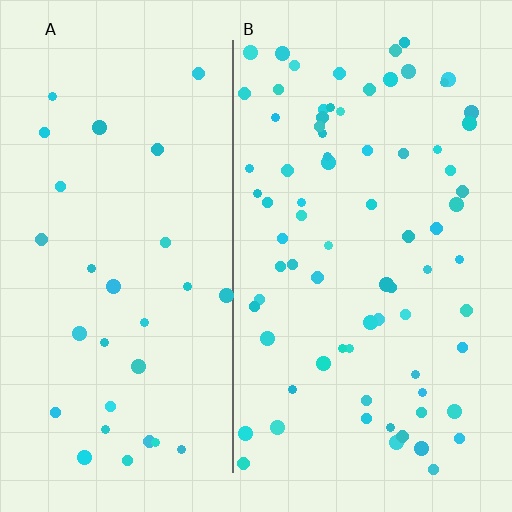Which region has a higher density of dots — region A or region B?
B (the right).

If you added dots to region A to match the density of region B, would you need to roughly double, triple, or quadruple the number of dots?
Approximately double.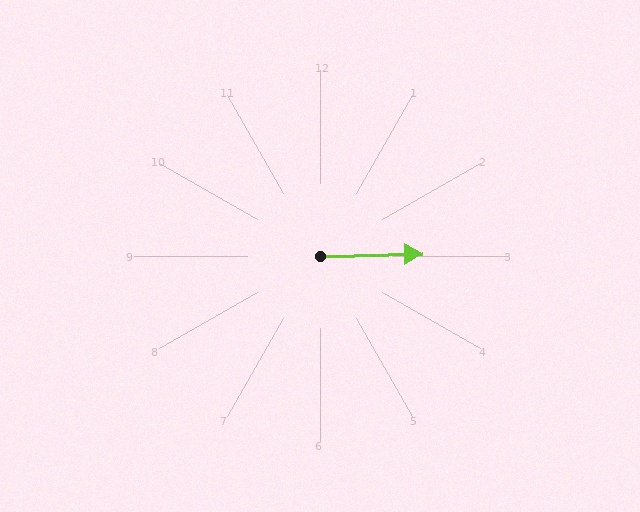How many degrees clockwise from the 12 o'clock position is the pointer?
Approximately 89 degrees.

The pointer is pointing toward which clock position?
Roughly 3 o'clock.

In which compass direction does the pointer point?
East.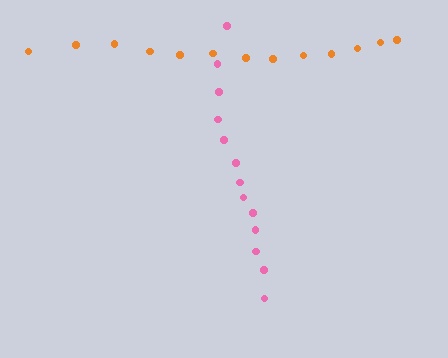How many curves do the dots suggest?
There are 2 distinct paths.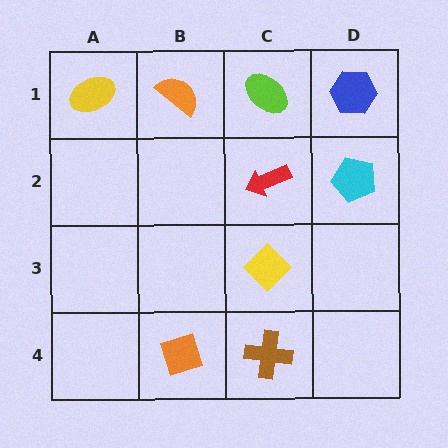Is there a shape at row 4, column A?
No, that cell is empty.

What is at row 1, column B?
An orange semicircle.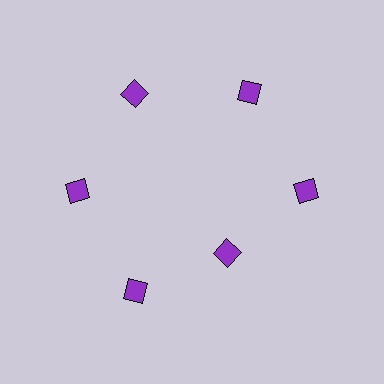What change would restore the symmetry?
The symmetry would be restored by moving it outward, back onto the ring so that all 6 diamonds sit at equal angles and equal distance from the center.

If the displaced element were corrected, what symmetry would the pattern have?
It would have 6-fold rotational symmetry — the pattern would map onto itself every 60 degrees.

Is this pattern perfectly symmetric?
No. The 6 purple diamonds are arranged in a ring, but one element near the 5 o'clock position is pulled inward toward the center, breaking the 6-fold rotational symmetry.